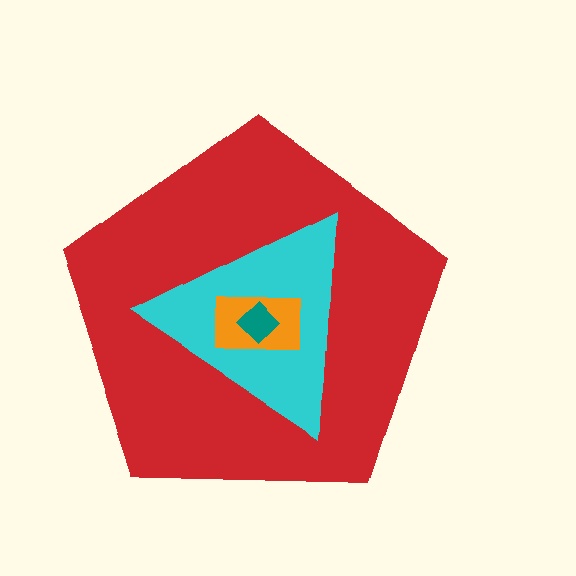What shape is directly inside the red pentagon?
The cyan triangle.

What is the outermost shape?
The red pentagon.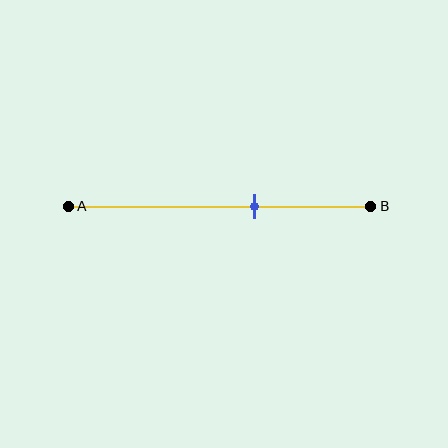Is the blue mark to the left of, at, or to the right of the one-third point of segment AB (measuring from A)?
The blue mark is to the right of the one-third point of segment AB.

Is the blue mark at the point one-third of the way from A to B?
No, the mark is at about 60% from A, not at the 33% one-third point.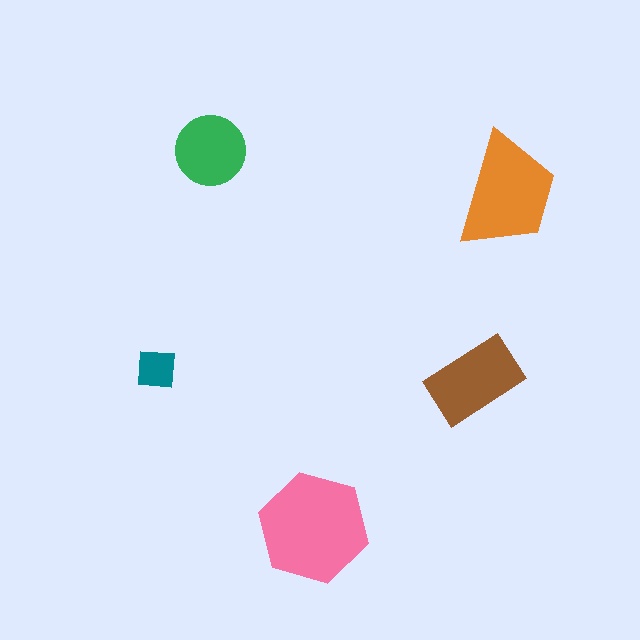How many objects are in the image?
There are 5 objects in the image.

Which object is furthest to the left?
The teal square is leftmost.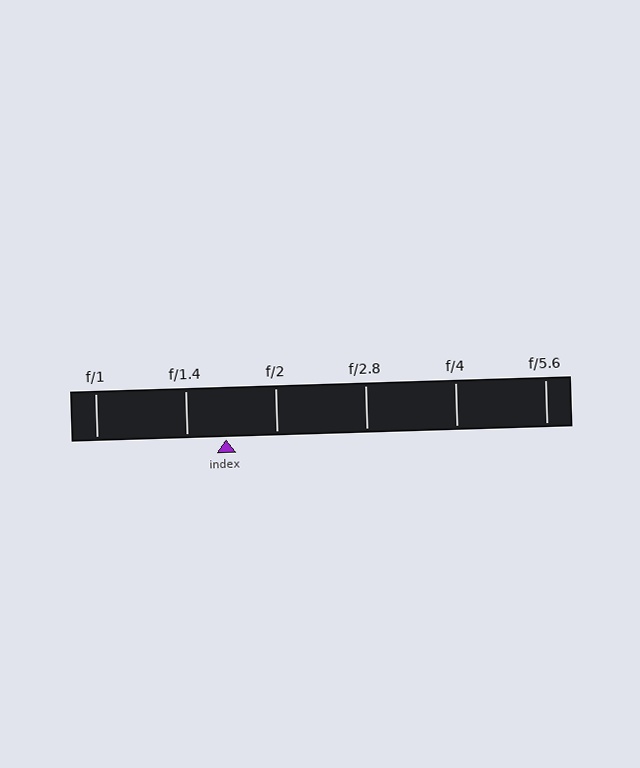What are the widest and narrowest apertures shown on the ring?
The widest aperture shown is f/1 and the narrowest is f/5.6.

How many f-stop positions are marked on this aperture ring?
There are 6 f-stop positions marked.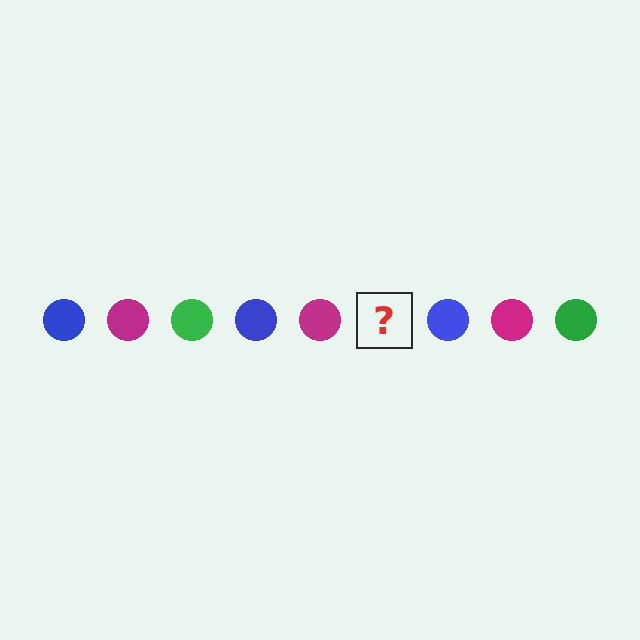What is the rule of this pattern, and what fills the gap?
The rule is that the pattern cycles through blue, magenta, green circles. The gap should be filled with a green circle.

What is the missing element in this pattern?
The missing element is a green circle.